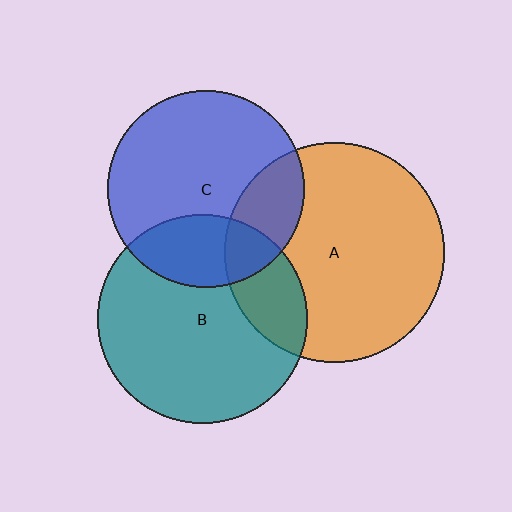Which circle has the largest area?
Circle A (orange).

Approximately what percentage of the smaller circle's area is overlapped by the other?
Approximately 25%.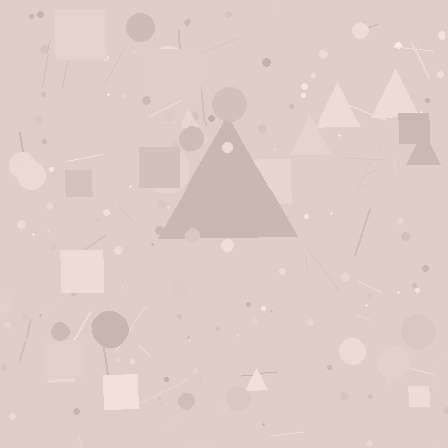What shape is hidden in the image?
A triangle is hidden in the image.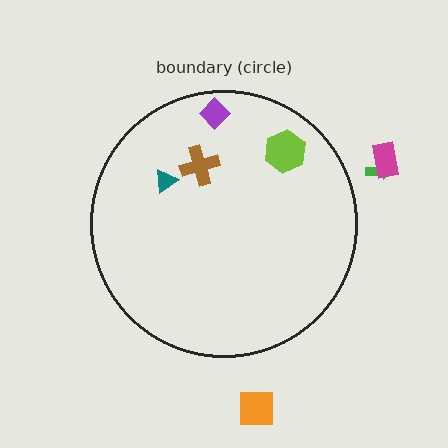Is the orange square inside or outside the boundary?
Outside.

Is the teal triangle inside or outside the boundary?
Inside.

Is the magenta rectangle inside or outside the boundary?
Outside.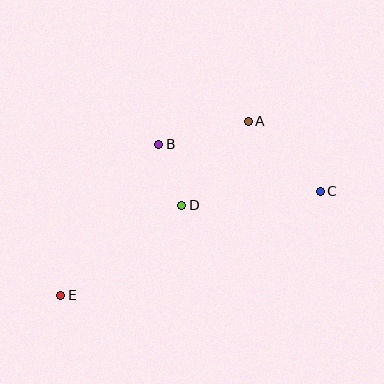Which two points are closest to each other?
Points B and D are closest to each other.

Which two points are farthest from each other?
Points C and E are farthest from each other.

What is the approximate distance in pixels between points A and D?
The distance between A and D is approximately 107 pixels.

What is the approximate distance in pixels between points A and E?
The distance between A and E is approximately 256 pixels.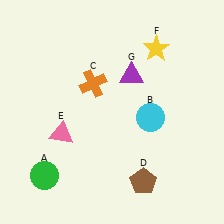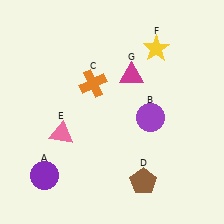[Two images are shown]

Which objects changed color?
A changed from green to purple. B changed from cyan to purple. G changed from purple to magenta.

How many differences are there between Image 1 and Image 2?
There are 3 differences between the two images.